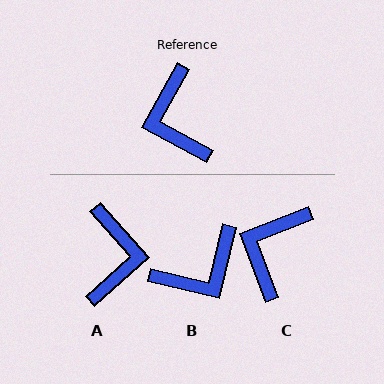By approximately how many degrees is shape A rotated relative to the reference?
Approximately 160 degrees counter-clockwise.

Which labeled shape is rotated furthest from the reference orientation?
A, about 160 degrees away.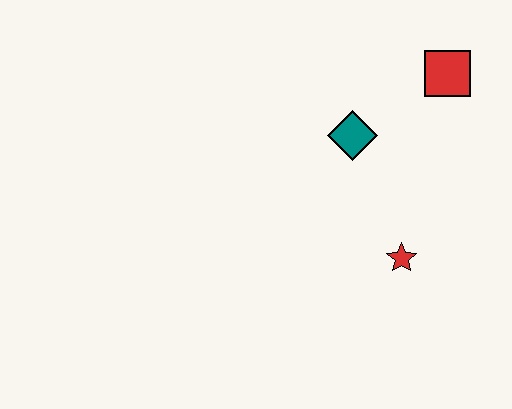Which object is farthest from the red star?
The red square is farthest from the red star.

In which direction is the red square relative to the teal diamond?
The red square is to the right of the teal diamond.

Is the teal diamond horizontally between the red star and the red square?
No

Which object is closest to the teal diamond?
The red square is closest to the teal diamond.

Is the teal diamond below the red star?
No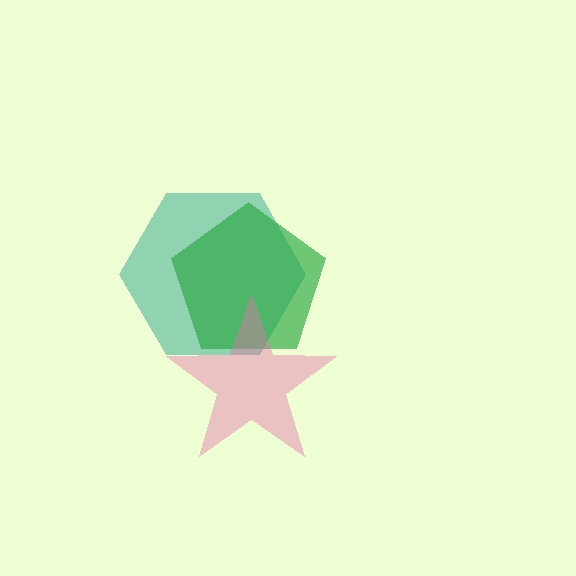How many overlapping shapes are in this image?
There are 3 overlapping shapes in the image.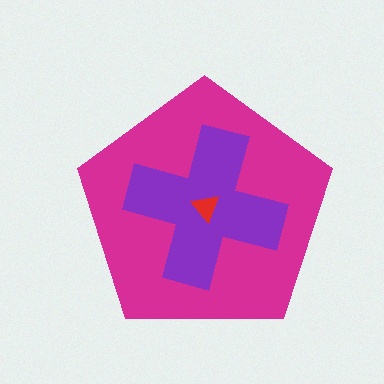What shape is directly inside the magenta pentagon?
The purple cross.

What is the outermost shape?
The magenta pentagon.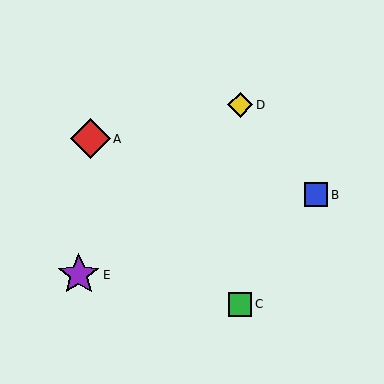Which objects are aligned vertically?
Objects C, D are aligned vertically.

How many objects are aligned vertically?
2 objects (C, D) are aligned vertically.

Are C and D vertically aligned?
Yes, both are at x≈240.